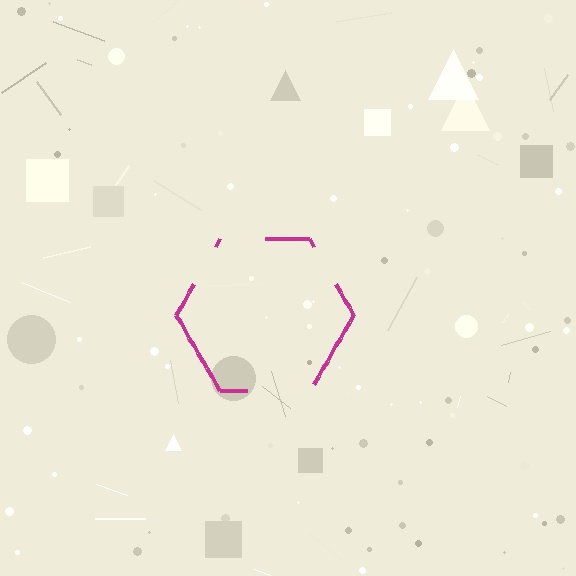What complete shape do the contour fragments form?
The contour fragments form a hexagon.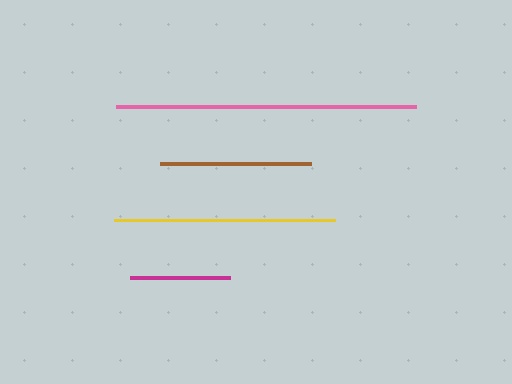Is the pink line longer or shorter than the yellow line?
The pink line is longer than the yellow line.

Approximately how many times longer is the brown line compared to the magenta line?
The brown line is approximately 1.5 times the length of the magenta line.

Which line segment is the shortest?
The magenta line is the shortest at approximately 100 pixels.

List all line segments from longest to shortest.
From longest to shortest: pink, yellow, brown, magenta.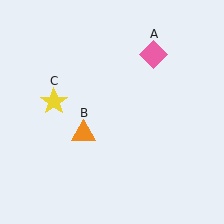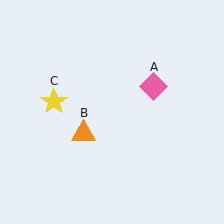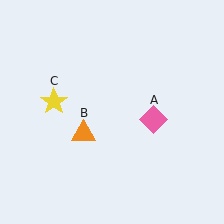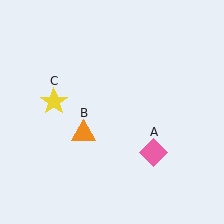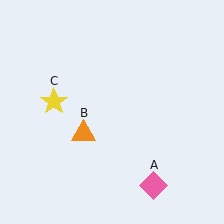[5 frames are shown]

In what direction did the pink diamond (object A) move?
The pink diamond (object A) moved down.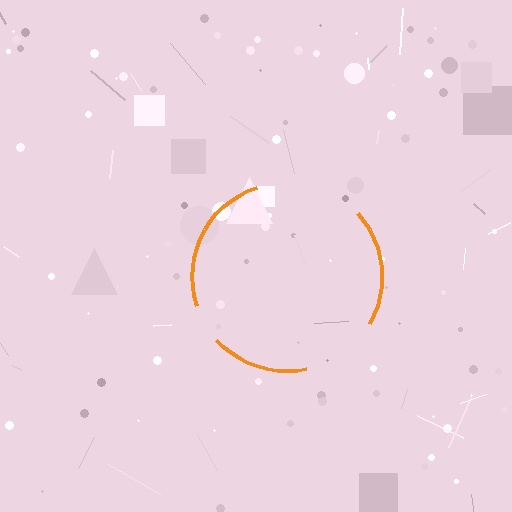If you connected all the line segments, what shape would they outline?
They would outline a circle.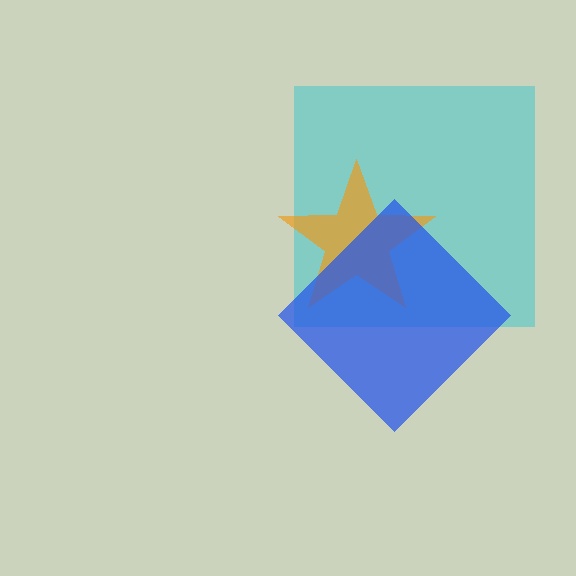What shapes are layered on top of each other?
The layered shapes are: a cyan square, an orange star, a blue diamond.